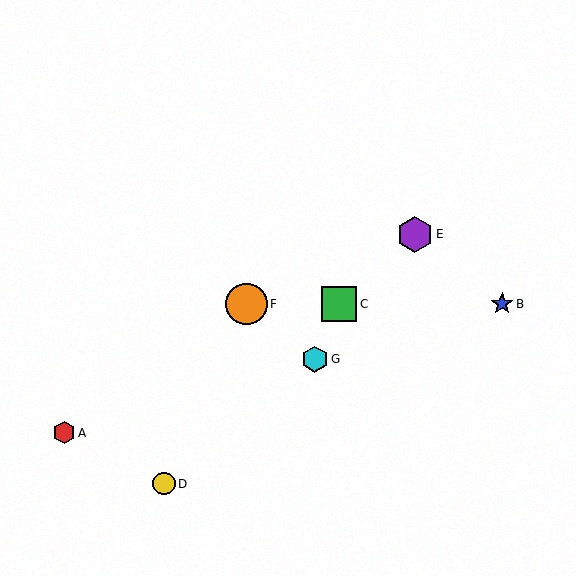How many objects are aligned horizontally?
3 objects (B, C, F) are aligned horizontally.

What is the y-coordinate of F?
Object F is at y≈304.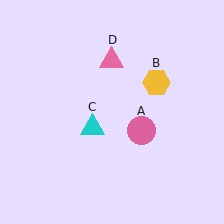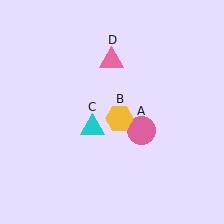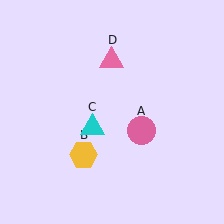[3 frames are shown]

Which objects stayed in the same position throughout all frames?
Pink circle (object A) and cyan triangle (object C) and pink triangle (object D) remained stationary.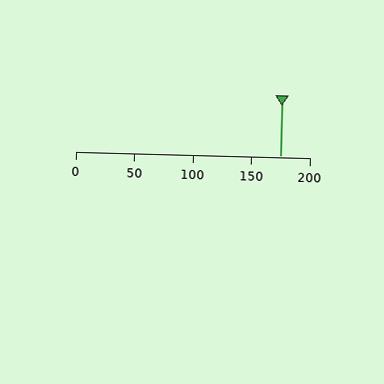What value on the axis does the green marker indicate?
The marker indicates approximately 175.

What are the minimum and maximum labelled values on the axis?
The axis runs from 0 to 200.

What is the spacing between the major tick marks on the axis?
The major ticks are spaced 50 apart.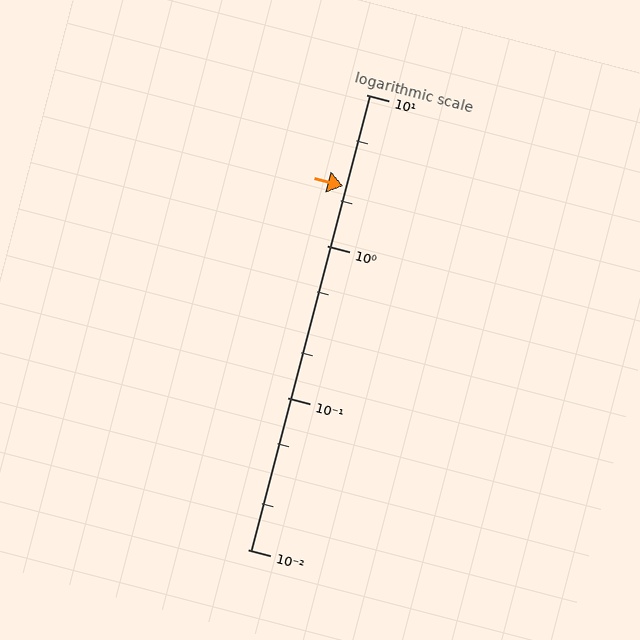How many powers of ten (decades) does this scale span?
The scale spans 3 decades, from 0.01 to 10.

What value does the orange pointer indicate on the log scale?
The pointer indicates approximately 2.5.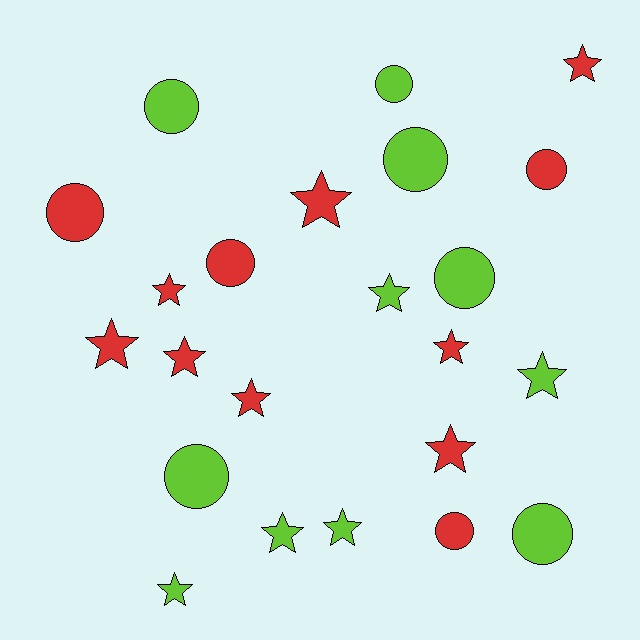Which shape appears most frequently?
Star, with 13 objects.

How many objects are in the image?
There are 23 objects.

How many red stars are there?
There are 8 red stars.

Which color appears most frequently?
Red, with 12 objects.